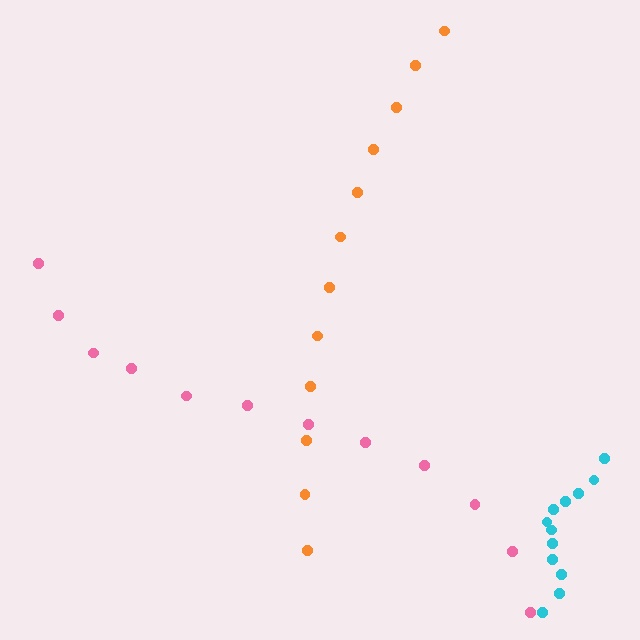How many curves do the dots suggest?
There are 3 distinct paths.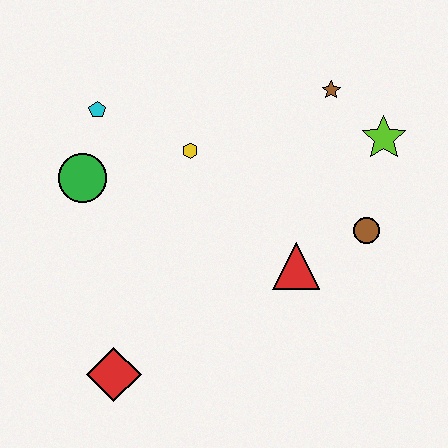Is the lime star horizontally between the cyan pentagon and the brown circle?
No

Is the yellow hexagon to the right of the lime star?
No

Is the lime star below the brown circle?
No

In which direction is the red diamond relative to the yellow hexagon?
The red diamond is below the yellow hexagon.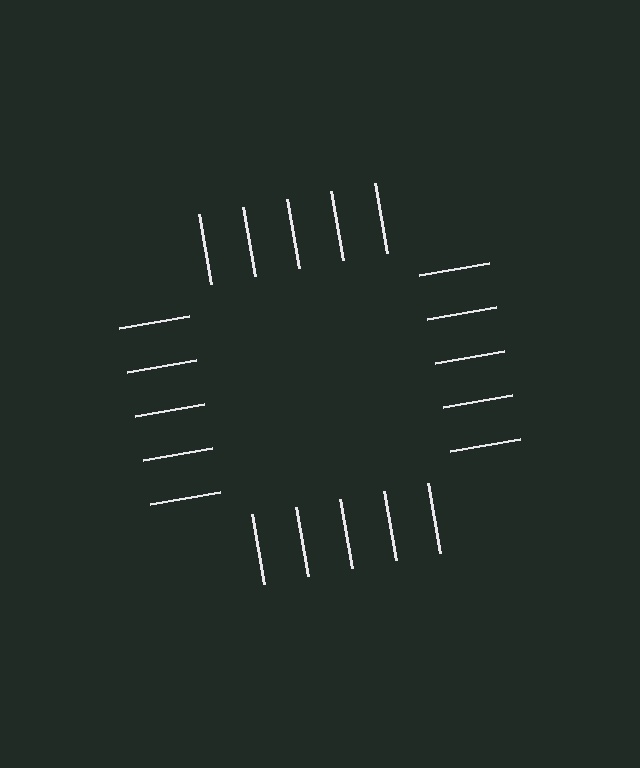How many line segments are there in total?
20 — 5 along each of the 4 edges.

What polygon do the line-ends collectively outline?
An illusory square — the line segments terminate on its edges but no continuous stroke is drawn.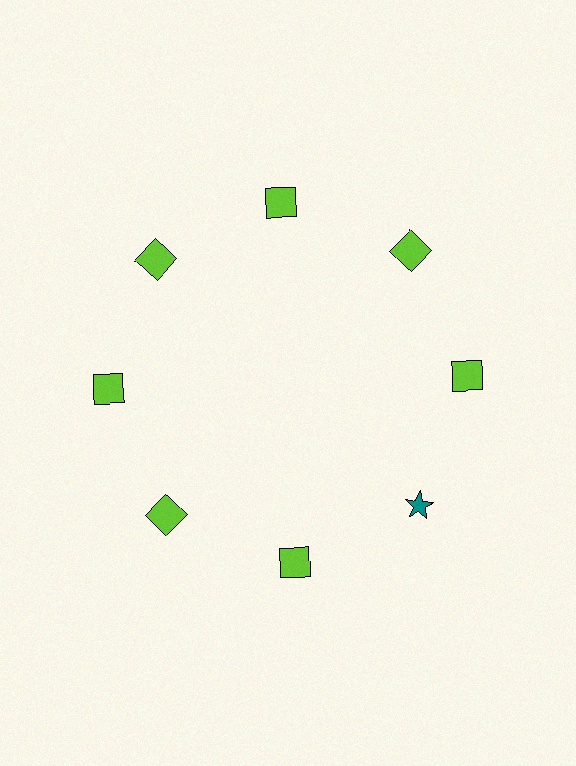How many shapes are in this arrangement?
There are 8 shapes arranged in a ring pattern.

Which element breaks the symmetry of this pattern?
The teal star at roughly the 4 o'clock position breaks the symmetry. All other shapes are lime squares.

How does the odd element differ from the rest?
It differs in both color (teal instead of lime) and shape (star instead of square).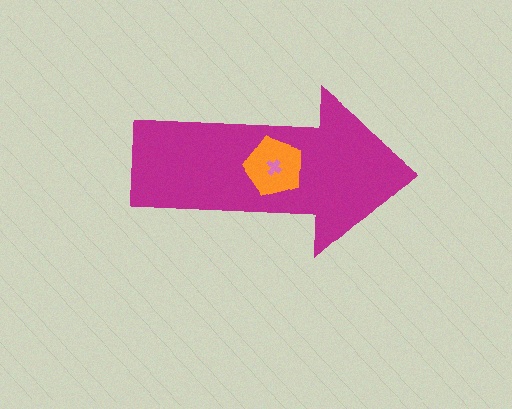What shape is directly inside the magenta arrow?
The orange pentagon.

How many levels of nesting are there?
3.